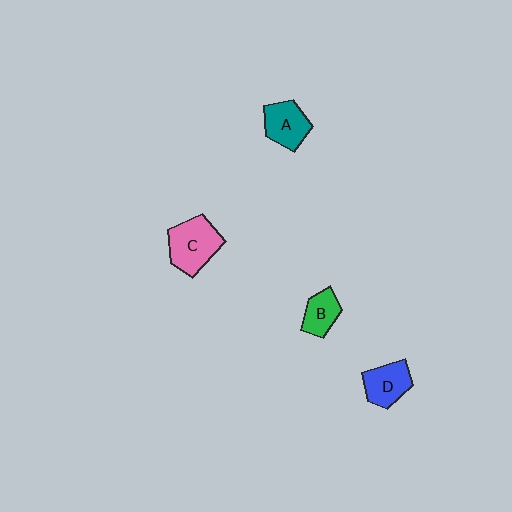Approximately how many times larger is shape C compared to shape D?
Approximately 1.4 times.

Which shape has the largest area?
Shape C (pink).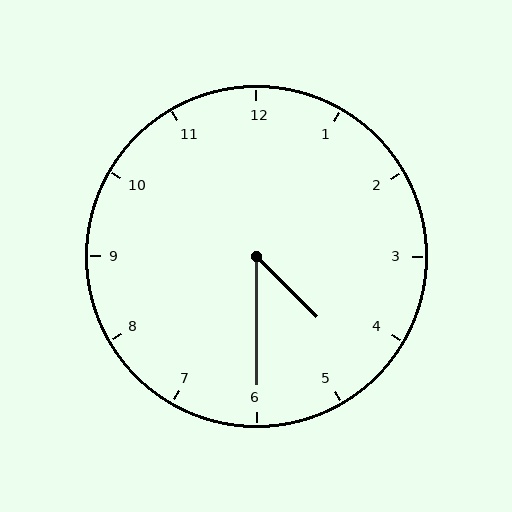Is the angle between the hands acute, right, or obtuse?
It is acute.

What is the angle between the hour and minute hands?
Approximately 45 degrees.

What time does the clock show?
4:30.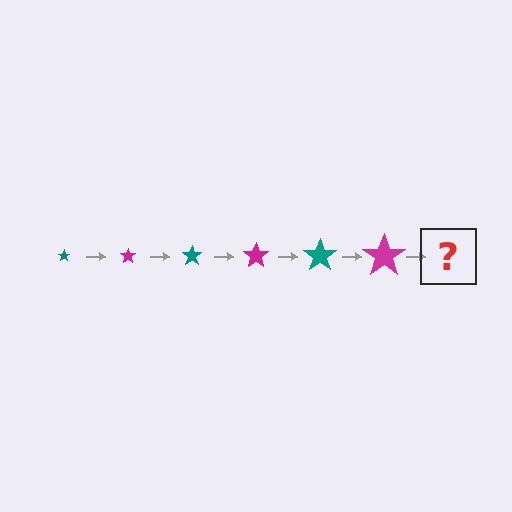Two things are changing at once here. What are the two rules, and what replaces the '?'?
The two rules are that the star grows larger each step and the color cycles through teal and magenta. The '?' should be a teal star, larger than the previous one.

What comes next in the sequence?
The next element should be a teal star, larger than the previous one.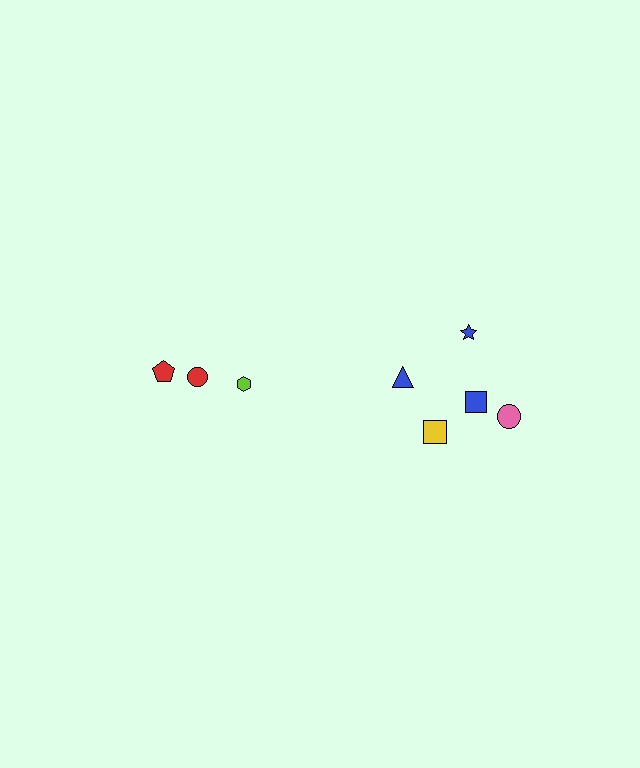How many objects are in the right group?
There are 5 objects.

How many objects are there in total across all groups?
There are 8 objects.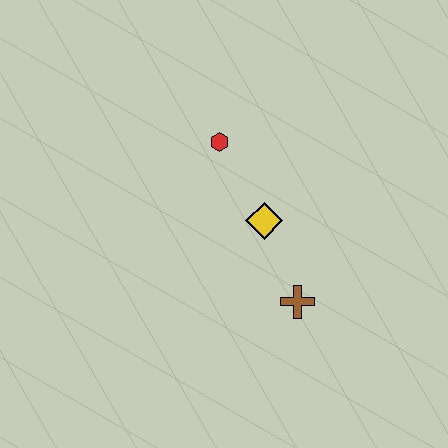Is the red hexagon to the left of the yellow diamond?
Yes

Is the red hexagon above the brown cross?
Yes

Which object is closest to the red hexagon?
The yellow diamond is closest to the red hexagon.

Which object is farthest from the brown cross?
The red hexagon is farthest from the brown cross.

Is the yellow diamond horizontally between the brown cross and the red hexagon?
Yes